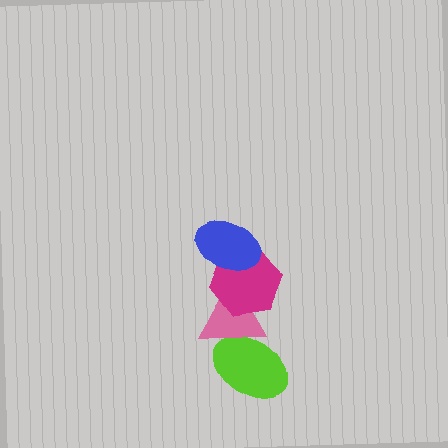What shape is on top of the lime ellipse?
The pink triangle is on top of the lime ellipse.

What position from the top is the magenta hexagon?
The magenta hexagon is 2nd from the top.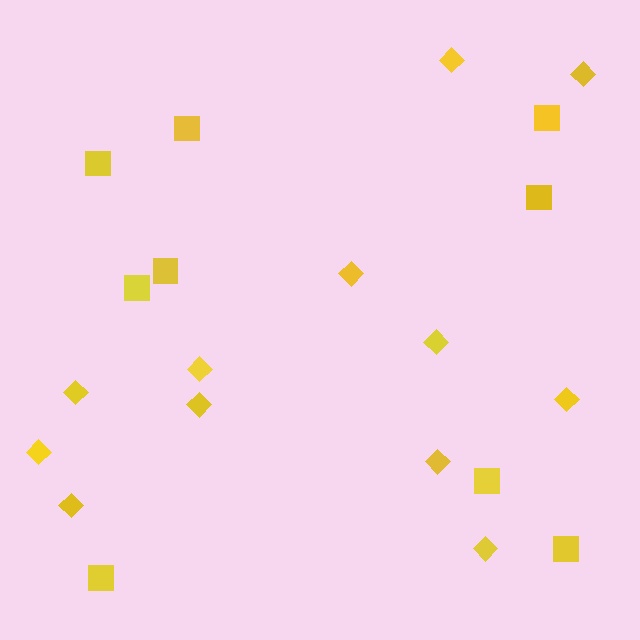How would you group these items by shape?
There are 2 groups: one group of squares (9) and one group of diamonds (12).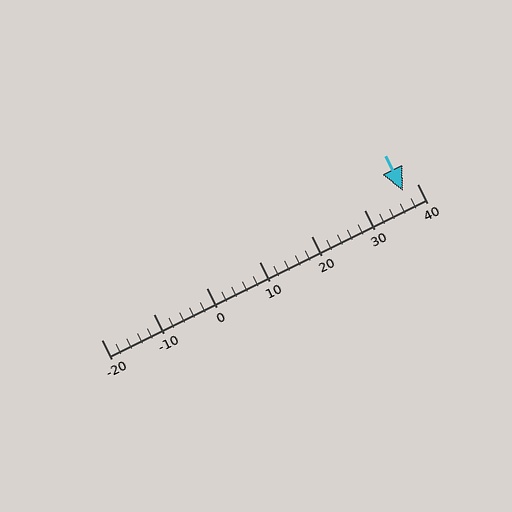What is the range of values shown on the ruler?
The ruler shows values from -20 to 40.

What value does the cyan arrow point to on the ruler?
The cyan arrow points to approximately 37.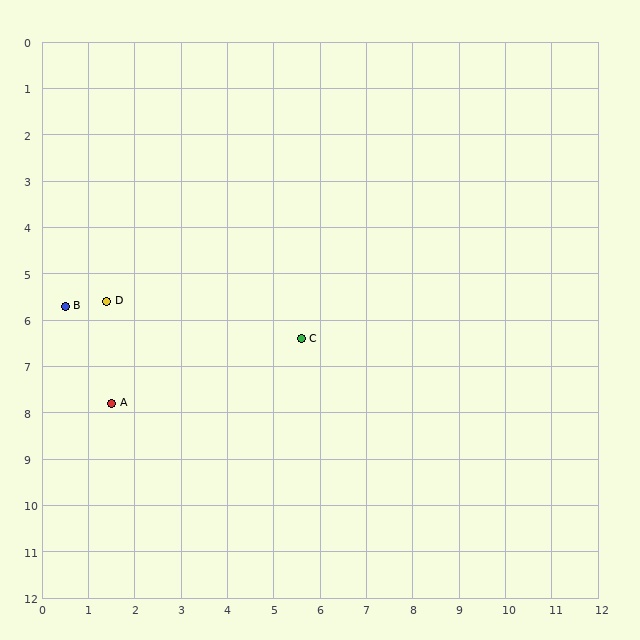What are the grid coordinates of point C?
Point C is at approximately (5.6, 6.4).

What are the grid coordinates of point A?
Point A is at approximately (1.5, 7.8).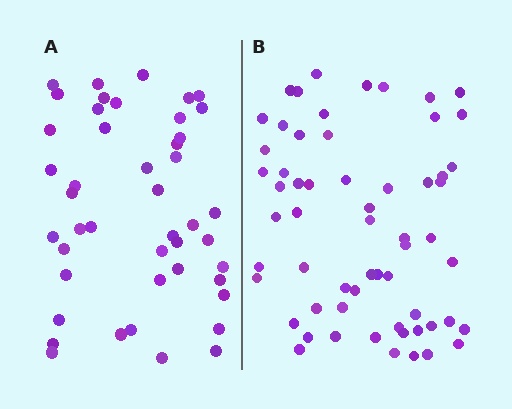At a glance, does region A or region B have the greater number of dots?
Region B (the right region) has more dots.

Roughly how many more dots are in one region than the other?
Region B has approximately 15 more dots than region A.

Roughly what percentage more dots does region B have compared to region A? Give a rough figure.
About 35% more.